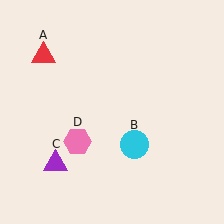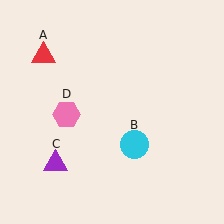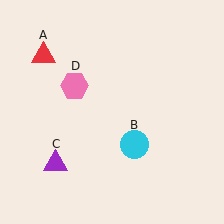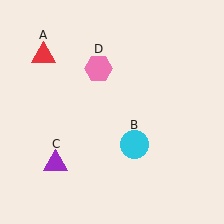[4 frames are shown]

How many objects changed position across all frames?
1 object changed position: pink hexagon (object D).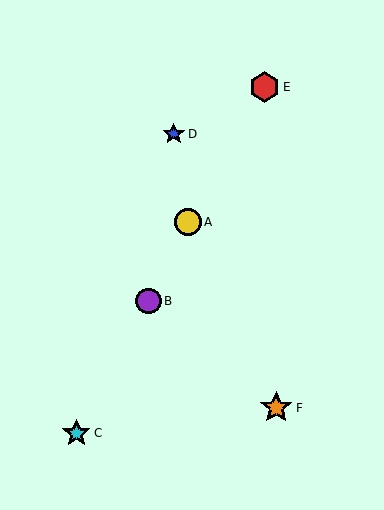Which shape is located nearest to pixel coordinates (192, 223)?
The yellow circle (labeled A) at (188, 222) is nearest to that location.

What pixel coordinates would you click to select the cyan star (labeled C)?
Click at (76, 433) to select the cyan star C.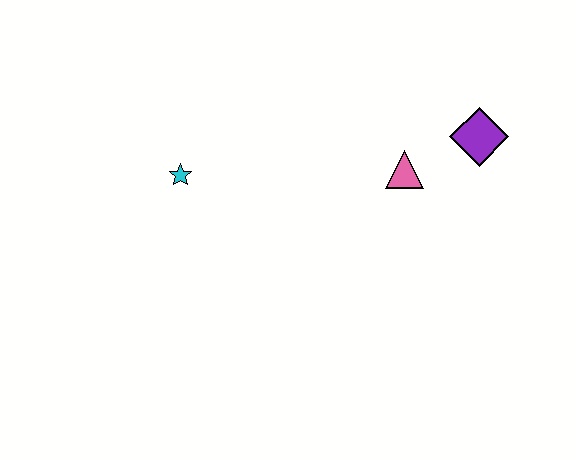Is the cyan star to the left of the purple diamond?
Yes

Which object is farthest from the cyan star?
The purple diamond is farthest from the cyan star.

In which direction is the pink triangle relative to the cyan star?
The pink triangle is to the right of the cyan star.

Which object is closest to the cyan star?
The pink triangle is closest to the cyan star.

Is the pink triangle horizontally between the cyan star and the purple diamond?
Yes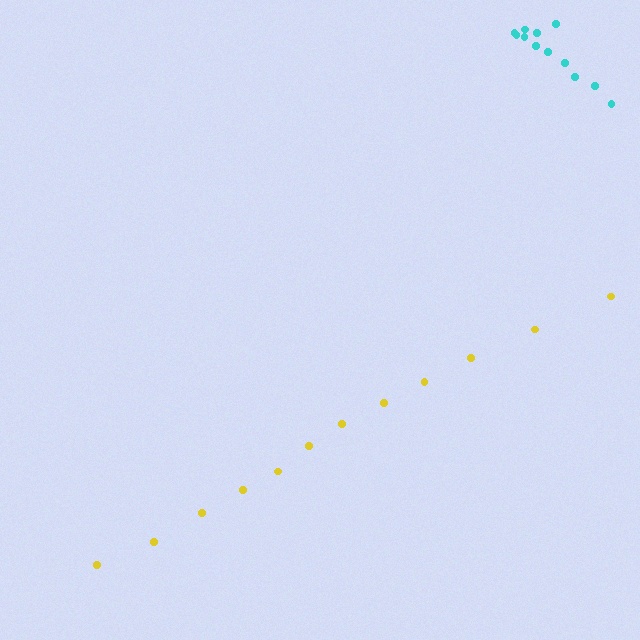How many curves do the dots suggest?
There are 2 distinct paths.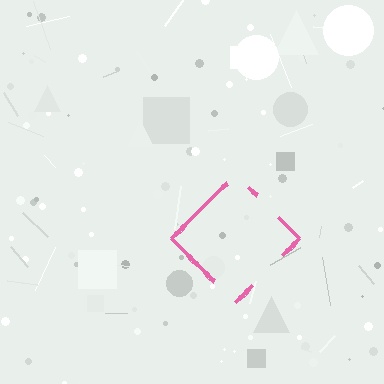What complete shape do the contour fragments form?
The contour fragments form a diamond.